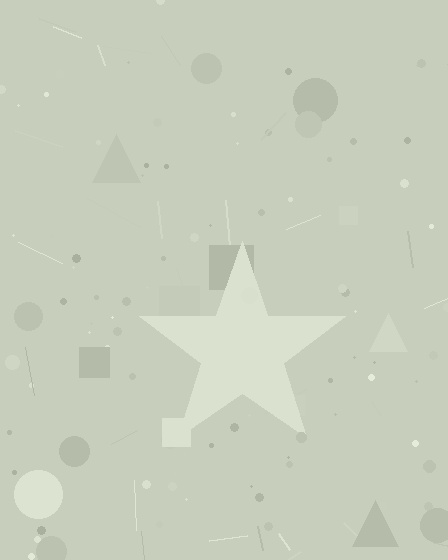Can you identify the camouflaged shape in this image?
The camouflaged shape is a star.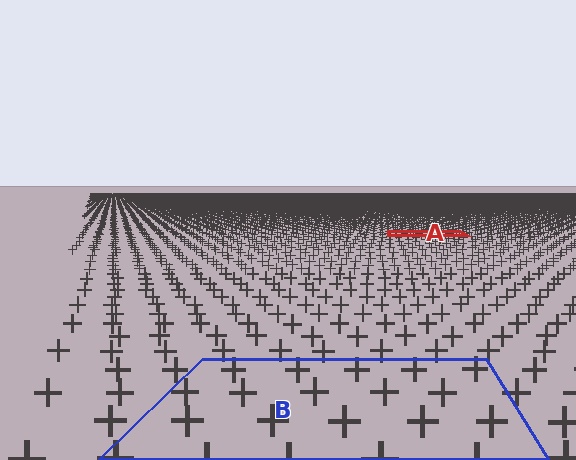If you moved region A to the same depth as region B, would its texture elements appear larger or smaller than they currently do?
They would appear larger. At a closer depth, the same texture elements are projected at a bigger on-screen size.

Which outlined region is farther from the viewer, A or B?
Region A is farther from the viewer — the texture elements inside it appear smaller and more densely packed.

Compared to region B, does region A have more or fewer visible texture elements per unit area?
Region A has more texture elements per unit area — they are packed more densely because it is farther away.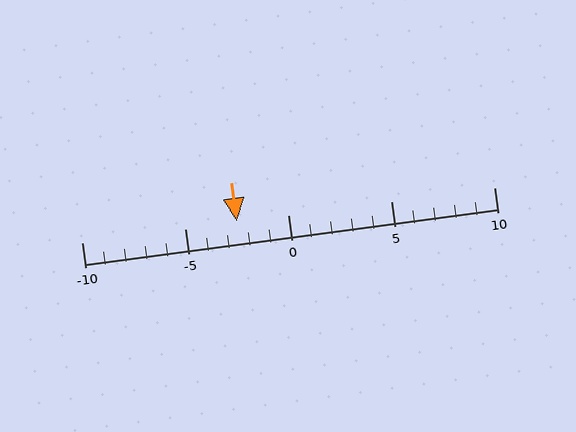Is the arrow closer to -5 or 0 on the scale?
The arrow is closer to 0.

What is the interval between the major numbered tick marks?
The major tick marks are spaced 5 units apart.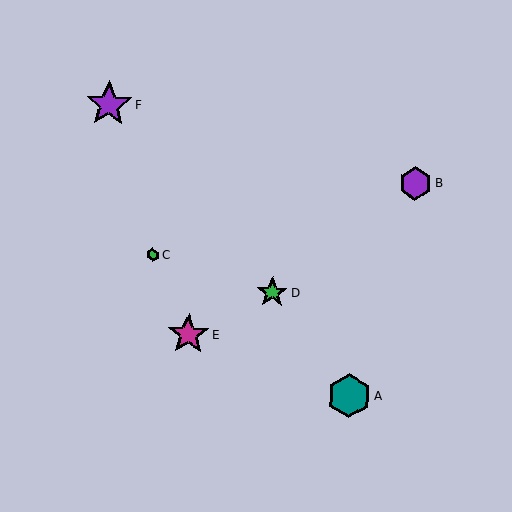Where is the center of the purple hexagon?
The center of the purple hexagon is at (415, 183).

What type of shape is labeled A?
Shape A is a teal hexagon.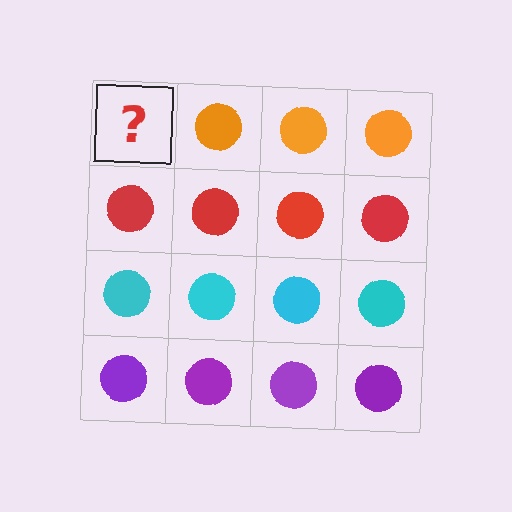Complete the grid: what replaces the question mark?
The question mark should be replaced with an orange circle.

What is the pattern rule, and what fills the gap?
The rule is that each row has a consistent color. The gap should be filled with an orange circle.